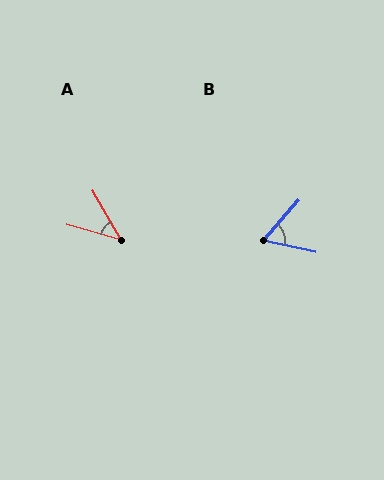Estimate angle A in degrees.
Approximately 44 degrees.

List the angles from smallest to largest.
A (44°), B (60°).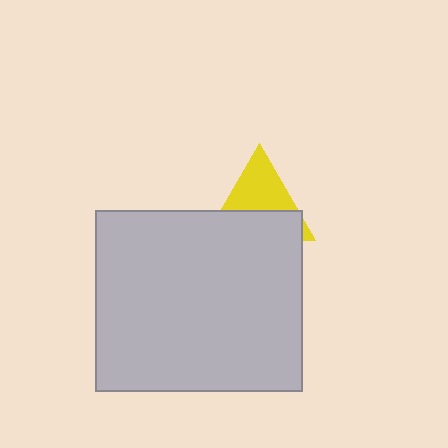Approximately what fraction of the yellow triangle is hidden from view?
Roughly 52% of the yellow triangle is hidden behind the light gray rectangle.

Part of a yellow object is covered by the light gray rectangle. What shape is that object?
It is a triangle.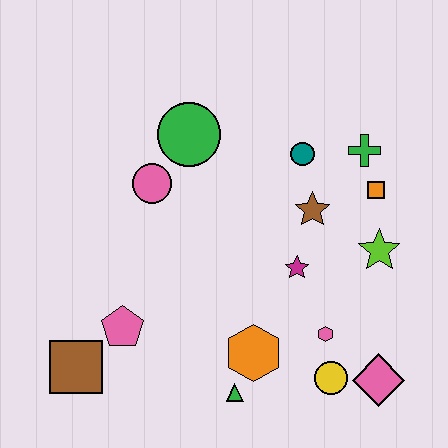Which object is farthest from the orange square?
The brown square is farthest from the orange square.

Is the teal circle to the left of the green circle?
No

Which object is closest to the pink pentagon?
The brown square is closest to the pink pentagon.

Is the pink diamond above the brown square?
No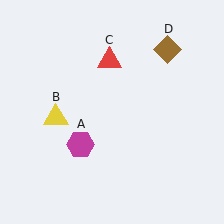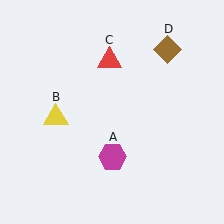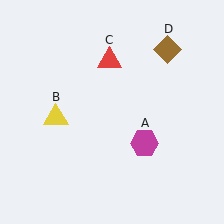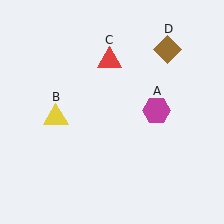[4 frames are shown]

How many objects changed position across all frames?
1 object changed position: magenta hexagon (object A).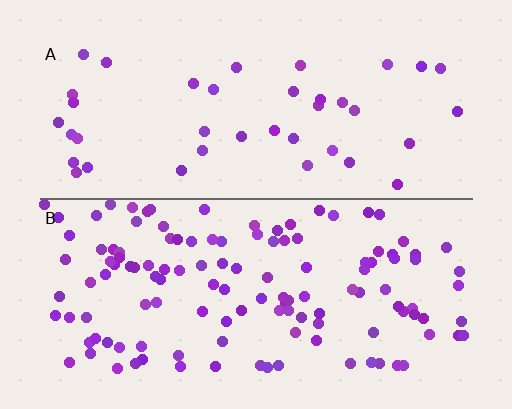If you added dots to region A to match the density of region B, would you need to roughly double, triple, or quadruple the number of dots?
Approximately triple.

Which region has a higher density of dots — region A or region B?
B (the bottom).